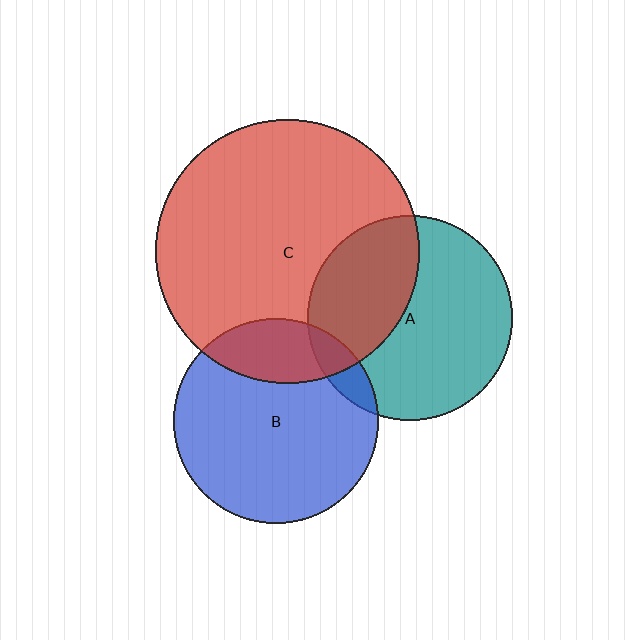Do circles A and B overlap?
Yes.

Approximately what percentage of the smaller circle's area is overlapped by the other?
Approximately 10%.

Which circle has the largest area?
Circle C (red).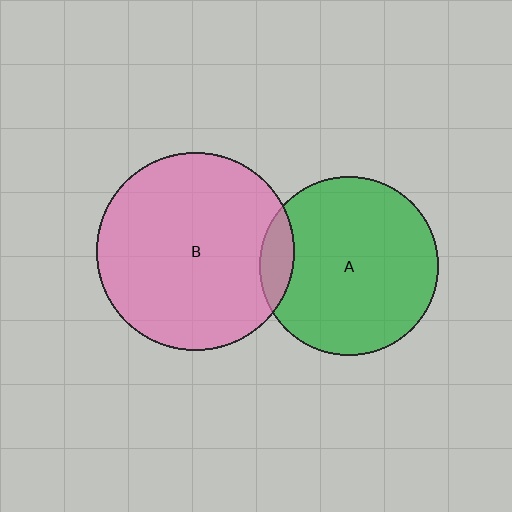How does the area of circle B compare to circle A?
Approximately 1.2 times.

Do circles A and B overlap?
Yes.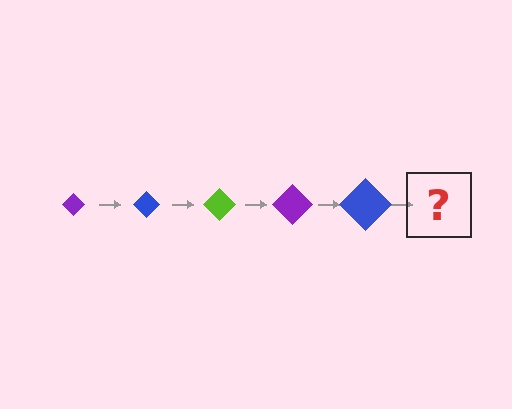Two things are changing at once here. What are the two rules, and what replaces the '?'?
The two rules are that the diamond grows larger each step and the color cycles through purple, blue, and lime. The '?' should be a lime diamond, larger than the previous one.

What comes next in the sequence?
The next element should be a lime diamond, larger than the previous one.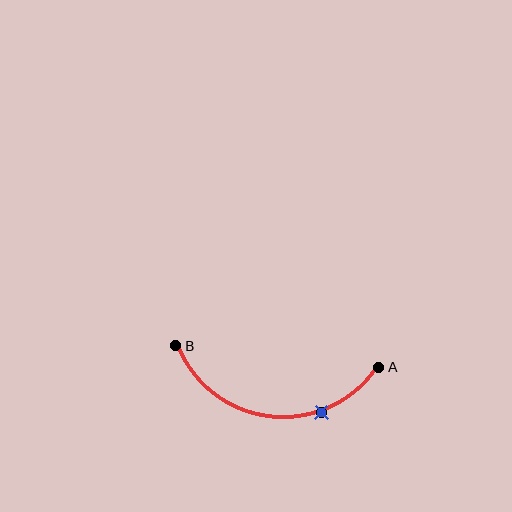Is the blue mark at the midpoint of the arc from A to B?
No. The blue mark lies on the arc but is closer to endpoint A. The arc midpoint would be at the point on the curve equidistant along the arc from both A and B.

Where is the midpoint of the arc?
The arc midpoint is the point on the curve farthest from the straight line joining A and B. It sits below that line.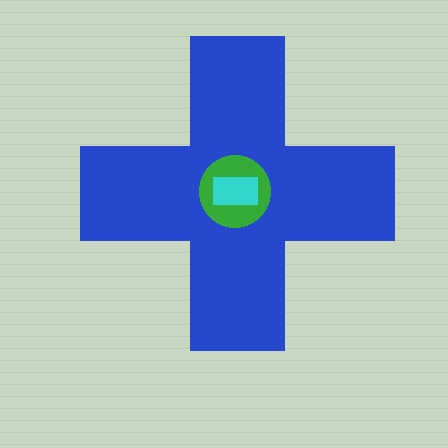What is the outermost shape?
The blue cross.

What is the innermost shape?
The cyan rectangle.